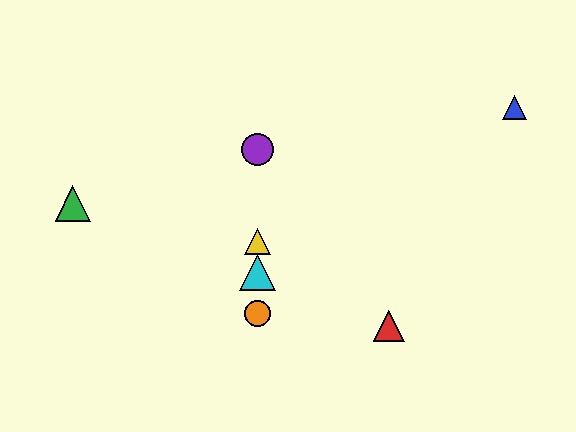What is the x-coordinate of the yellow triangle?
The yellow triangle is at x≈257.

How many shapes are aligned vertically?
4 shapes (the yellow triangle, the purple circle, the orange circle, the cyan triangle) are aligned vertically.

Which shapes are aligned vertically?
The yellow triangle, the purple circle, the orange circle, the cyan triangle are aligned vertically.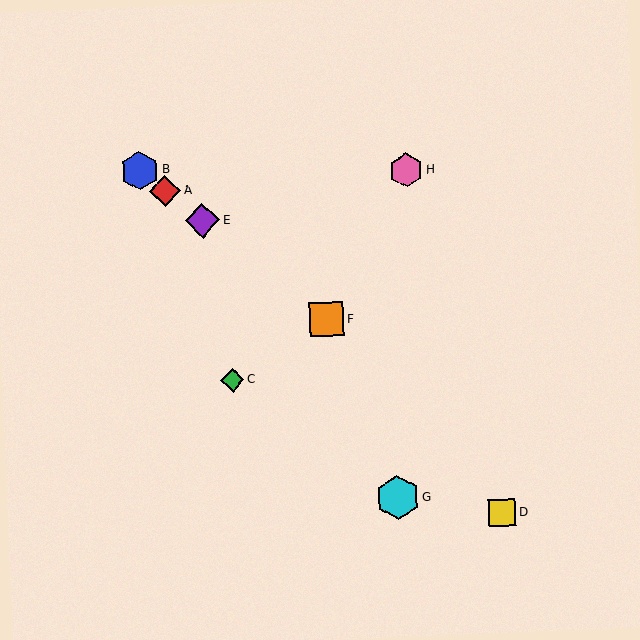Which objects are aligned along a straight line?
Objects A, B, E, F are aligned along a straight line.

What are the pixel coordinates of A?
Object A is at (165, 191).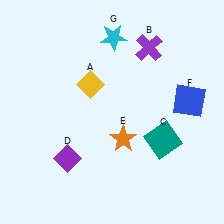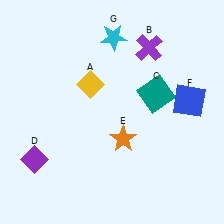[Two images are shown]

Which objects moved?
The objects that moved are: the teal square (C), the purple diamond (D).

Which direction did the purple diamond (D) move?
The purple diamond (D) moved left.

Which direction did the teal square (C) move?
The teal square (C) moved up.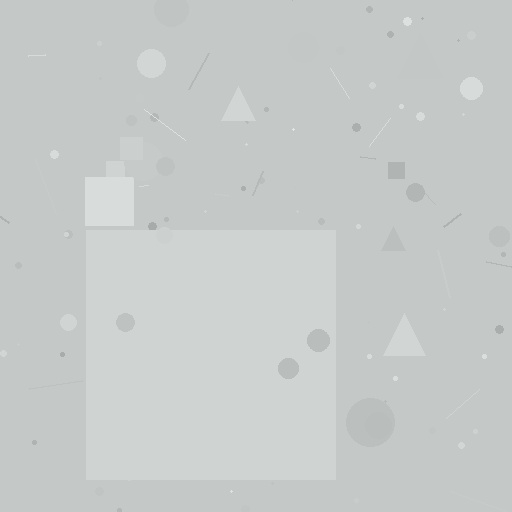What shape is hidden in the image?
A square is hidden in the image.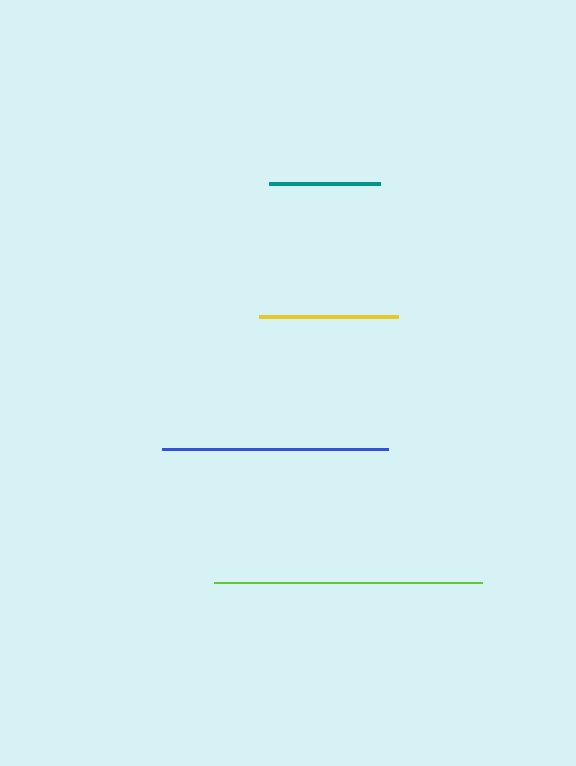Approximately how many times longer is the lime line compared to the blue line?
The lime line is approximately 1.2 times the length of the blue line.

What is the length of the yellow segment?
The yellow segment is approximately 139 pixels long.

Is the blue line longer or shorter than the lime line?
The lime line is longer than the blue line.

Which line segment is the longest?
The lime line is the longest at approximately 268 pixels.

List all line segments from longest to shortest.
From longest to shortest: lime, blue, yellow, teal.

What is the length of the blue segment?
The blue segment is approximately 225 pixels long.